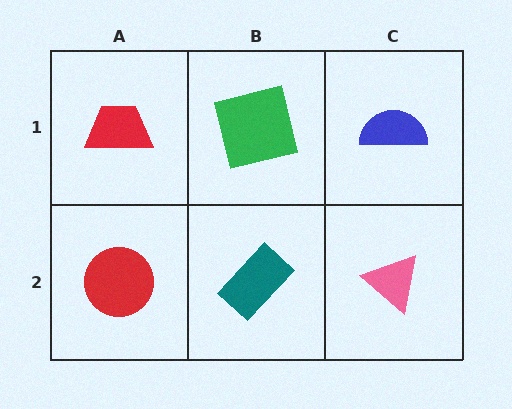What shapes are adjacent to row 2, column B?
A green square (row 1, column B), a red circle (row 2, column A), a pink triangle (row 2, column C).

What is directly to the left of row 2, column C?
A teal rectangle.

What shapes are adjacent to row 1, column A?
A red circle (row 2, column A), a green square (row 1, column B).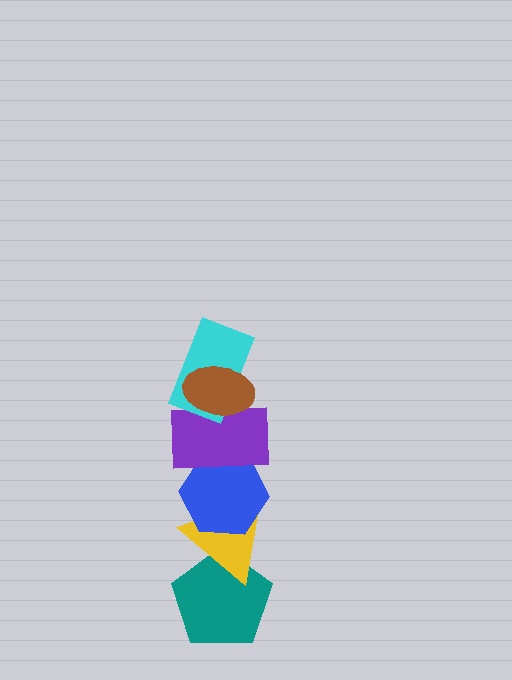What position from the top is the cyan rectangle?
The cyan rectangle is 2nd from the top.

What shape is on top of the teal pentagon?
The yellow triangle is on top of the teal pentagon.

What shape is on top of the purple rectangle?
The cyan rectangle is on top of the purple rectangle.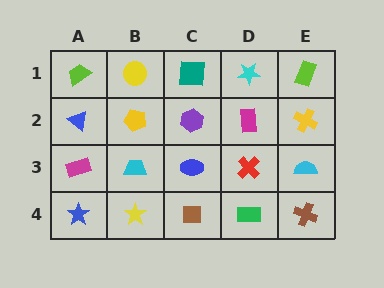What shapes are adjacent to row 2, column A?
A lime trapezoid (row 1, column A), a magenta rectangle (row 3, column A), a yellow pentagon (row 2, column B).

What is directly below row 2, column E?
A cyan semicircle.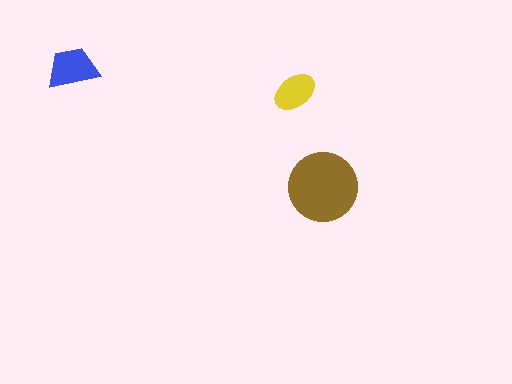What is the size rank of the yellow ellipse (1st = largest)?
3rd.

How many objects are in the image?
There are 3 objects in the image.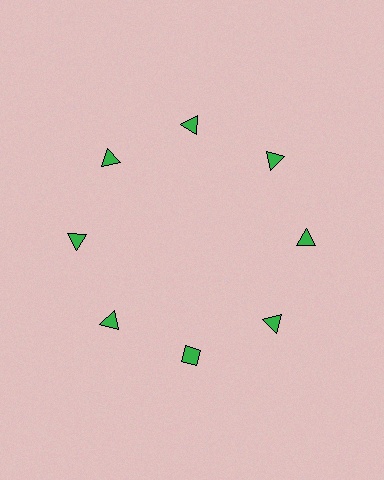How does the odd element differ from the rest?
It has a different shape: diamond instead of triangle.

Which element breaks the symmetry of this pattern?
The green diamond at roughly the 6 o'clock position breaks the symmetry. All other shapes are green triangles.